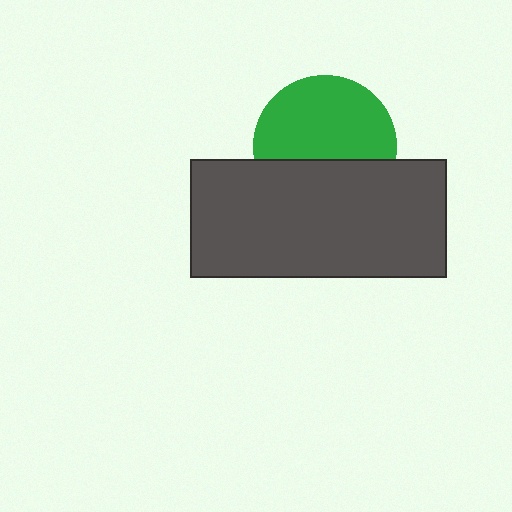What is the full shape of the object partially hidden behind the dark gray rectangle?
The partially hidden object is a green circle.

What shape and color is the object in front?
The object in front is a dark gray rectangle.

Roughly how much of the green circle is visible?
About half of it is visible (roughly 62%).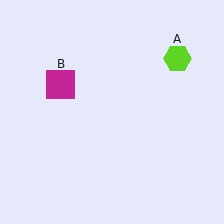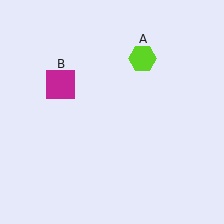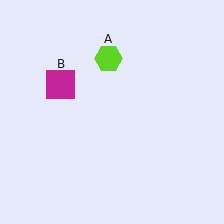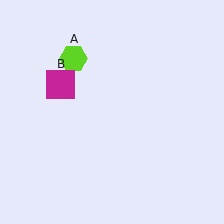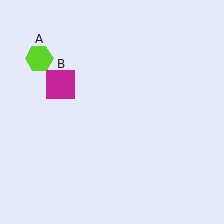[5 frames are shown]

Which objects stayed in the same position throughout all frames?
Magenta square (object B) remained stationary.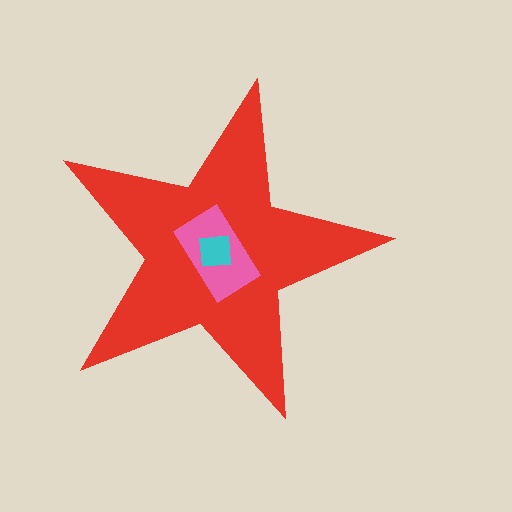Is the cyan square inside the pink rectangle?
Yes.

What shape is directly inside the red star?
The pink rectangle.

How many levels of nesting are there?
3.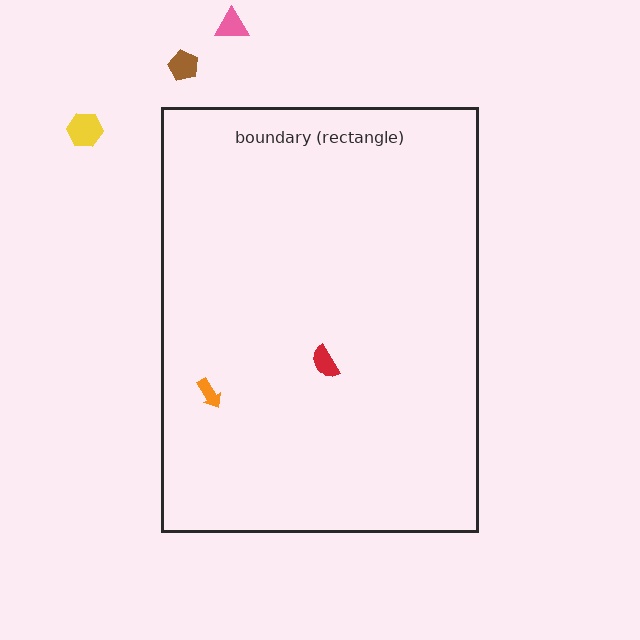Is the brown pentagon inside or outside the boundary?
Outside.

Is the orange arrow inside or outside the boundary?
Inside.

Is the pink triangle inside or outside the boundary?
Outside.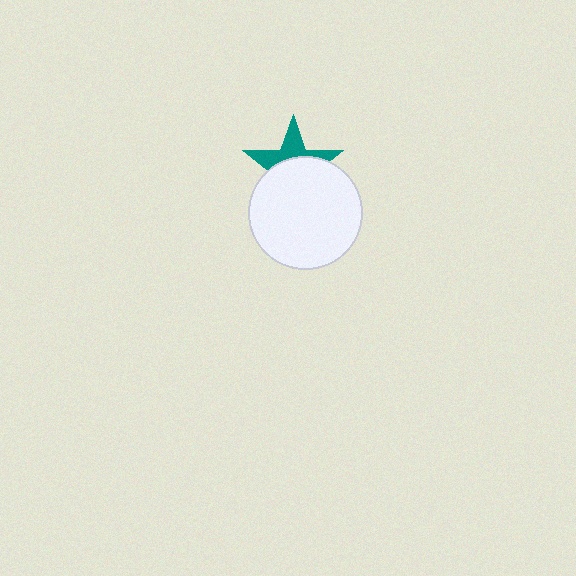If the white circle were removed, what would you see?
You would see the complete teal star.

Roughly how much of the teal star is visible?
A small part of it is visible (roughly 41%).